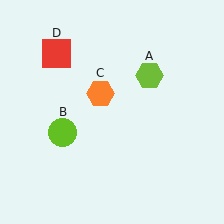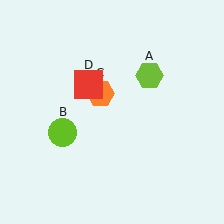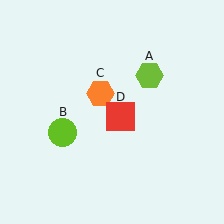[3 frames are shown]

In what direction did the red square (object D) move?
The red square (object D) moved down and to the right.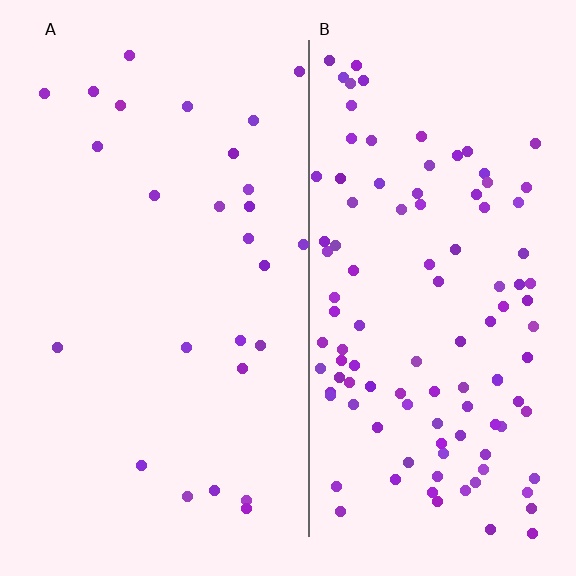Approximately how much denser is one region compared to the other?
Approximately 4.1× — region B over region A.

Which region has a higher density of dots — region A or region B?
B (the right).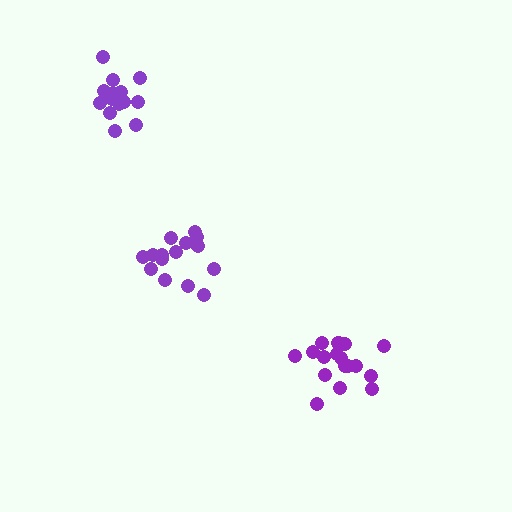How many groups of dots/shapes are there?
There are 3 groups.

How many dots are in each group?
Group 1: 17 dots, Group 2: 16 dots, Group 3: 14 dots (47 total).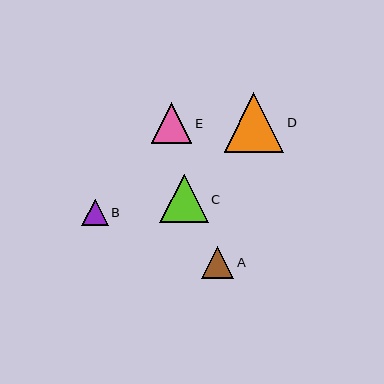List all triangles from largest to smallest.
From largest to smallest: D, C, E, A, B.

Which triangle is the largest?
Triangle D is the largest with a size of approximately 60 pixels.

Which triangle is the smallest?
Triangle B is the smallest with a size of approximately 26 pixels.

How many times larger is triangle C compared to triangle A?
Triangle C is approximately 1.5 times the size of triangle A.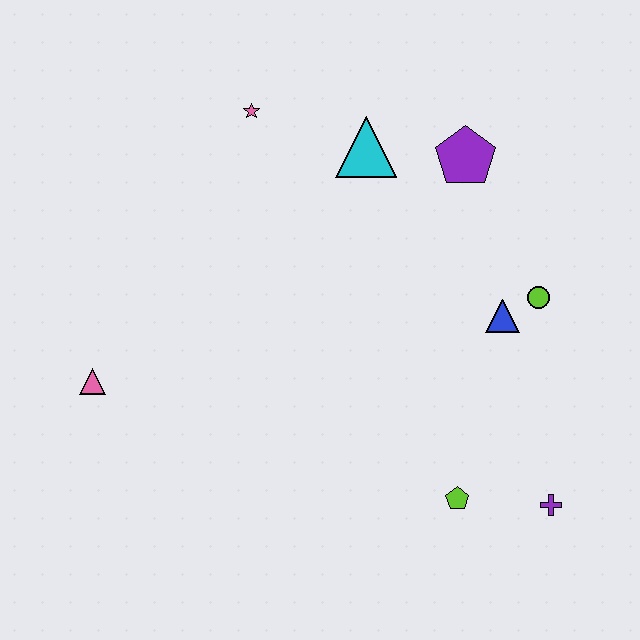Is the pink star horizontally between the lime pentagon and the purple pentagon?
No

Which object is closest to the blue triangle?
The lime circle is closest to the blue triangle.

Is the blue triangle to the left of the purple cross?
Yes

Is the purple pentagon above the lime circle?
Yes